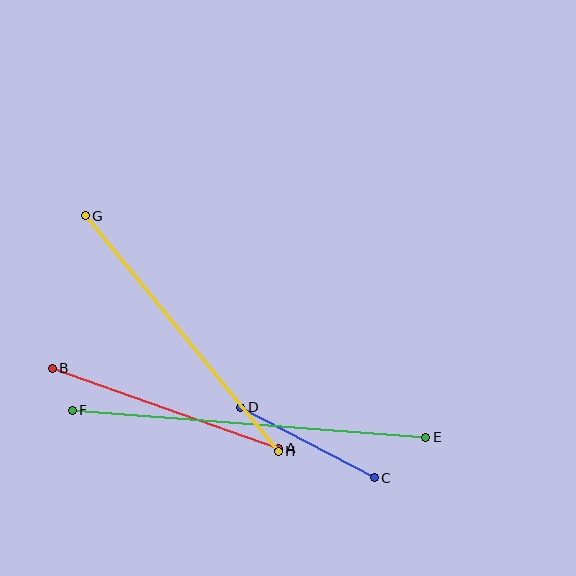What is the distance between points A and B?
The distance is approximately 241 pixels.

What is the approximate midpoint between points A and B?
The midpoint is at approximately (165, 408) pixels.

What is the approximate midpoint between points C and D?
The midpoint is at approximately (307, 442) pixels.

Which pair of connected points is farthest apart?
Points E and F are farthest apart.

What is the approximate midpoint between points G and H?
The midpoint is at approximately (182, 334) pixels.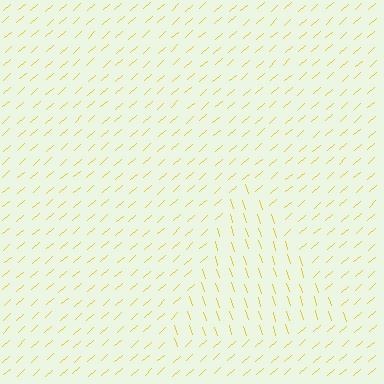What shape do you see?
I see a triangle.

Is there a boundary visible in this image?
Yes, there is a texture boundary formed by a change in line orientation.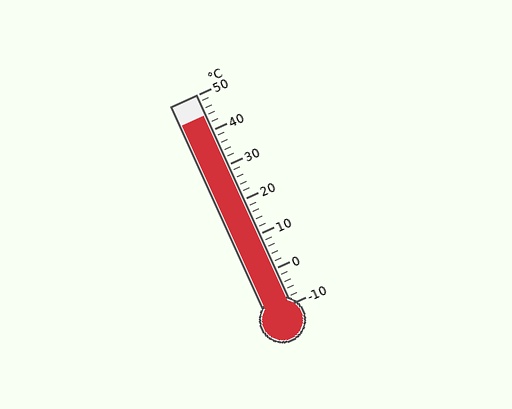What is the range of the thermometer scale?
The thermometer scale ranges from -10°C to 50°C.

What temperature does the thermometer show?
The thermometer shows approximately 44°C.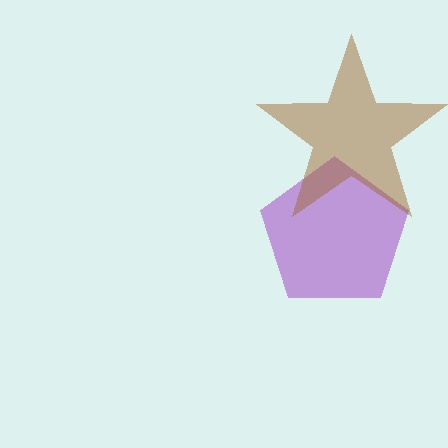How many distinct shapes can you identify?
There are 2 distinct shapes: a purple pentagon, a brown star.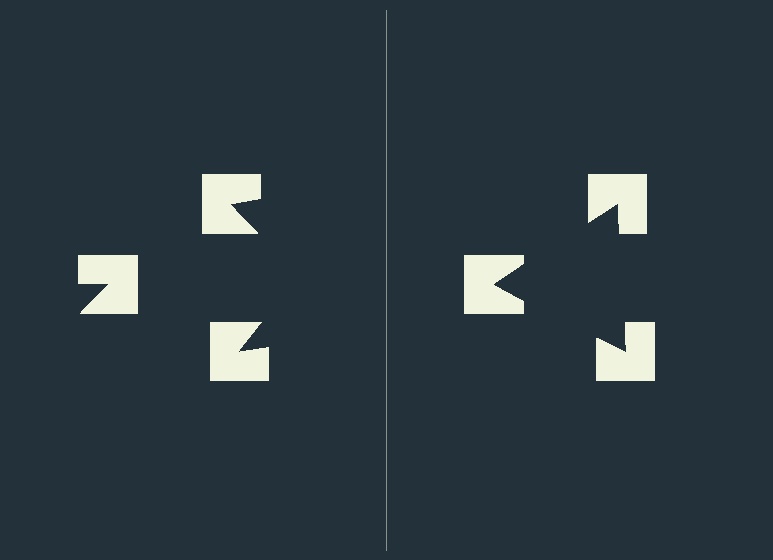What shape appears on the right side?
An illusory triangle.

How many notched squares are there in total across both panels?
6 — 3 on each side.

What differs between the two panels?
The notched squares are positioned identically on both sides; only the wedge orientations differ. On the right they align to a triangle; on the left they are misaligned.